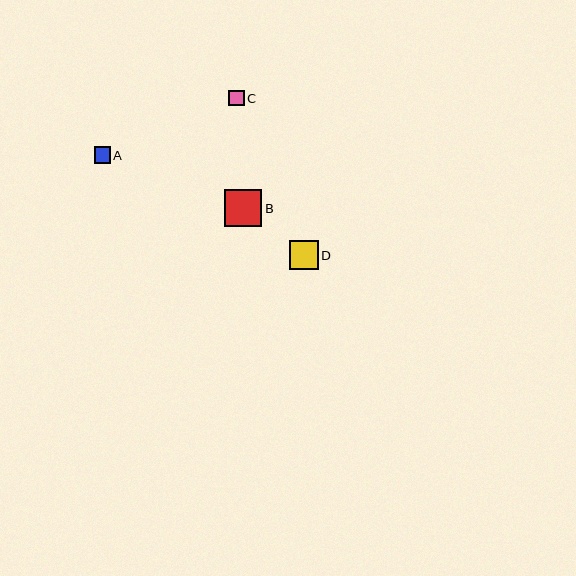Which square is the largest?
Square B is the largest with a size of approximately 37 pixels.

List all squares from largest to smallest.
From largest to smallest: B, D, A, C.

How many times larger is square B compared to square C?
Square B is approximately 2.4 times the size of square C.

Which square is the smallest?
Square C is the smallest with a size of approximately 15 pixels.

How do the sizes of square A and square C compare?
Square A and square C are approximately the same size.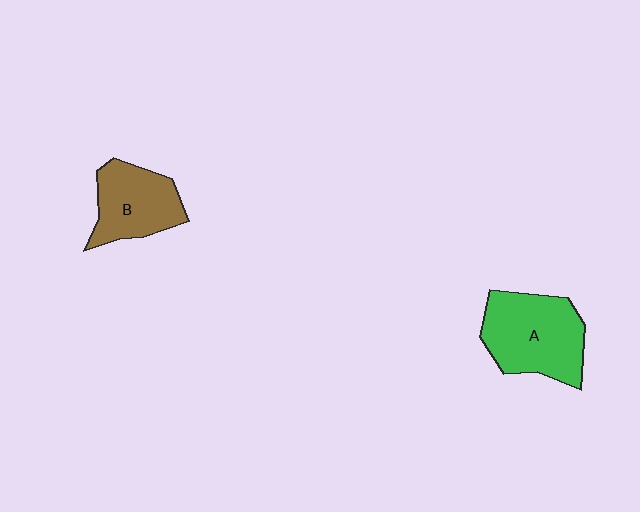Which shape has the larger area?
Shape A (green).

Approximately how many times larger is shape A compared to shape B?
Approximately 1.3 times.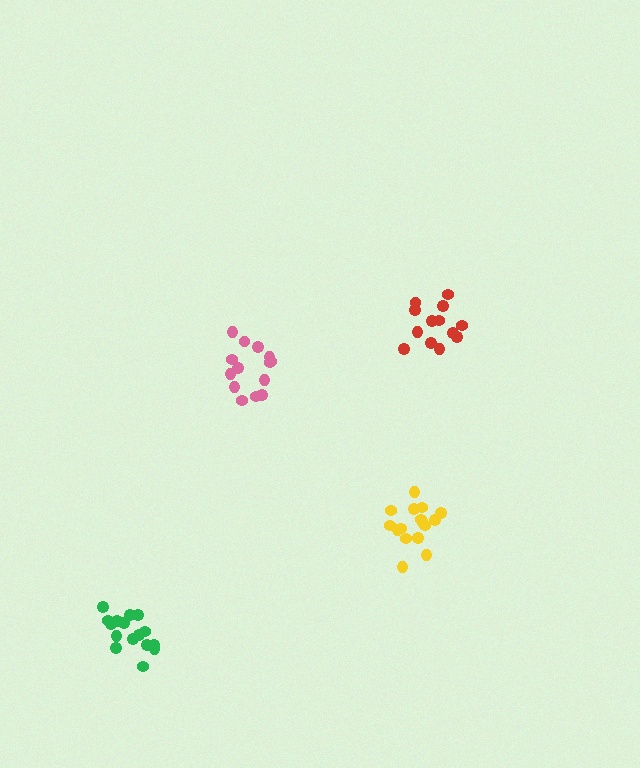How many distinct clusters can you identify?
There are 4 distinct clusters.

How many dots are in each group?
Group 1: 17 dots, Group 2: 14 dots, Group 3: 13 dots, Group 4: 16 dots (60 total).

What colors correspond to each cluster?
The clusters are colored: green, pink, red, yellow.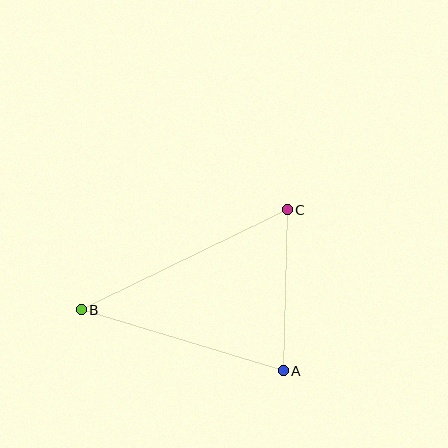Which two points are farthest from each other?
Points B and C are farthest from each other.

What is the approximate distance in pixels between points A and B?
The distance between A and B is approximately 211 pixels.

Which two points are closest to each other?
Points A and C are closest to each other.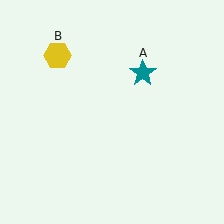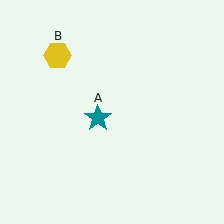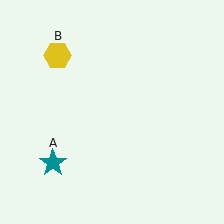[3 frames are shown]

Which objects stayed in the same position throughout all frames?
Yellow hexagon (object B) remained stationary.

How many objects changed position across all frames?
1 object changed position: teal star (object A).